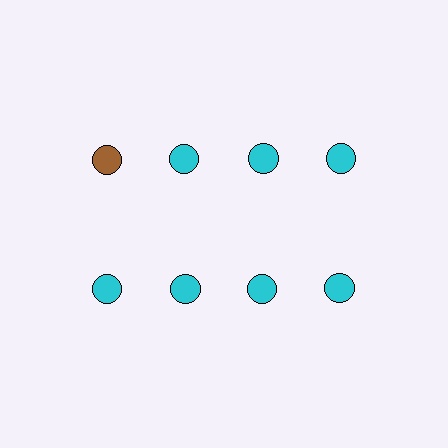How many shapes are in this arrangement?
There are 8 shapes arranged in a grid pattern.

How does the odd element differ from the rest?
It has a different color: brown instead of cyan.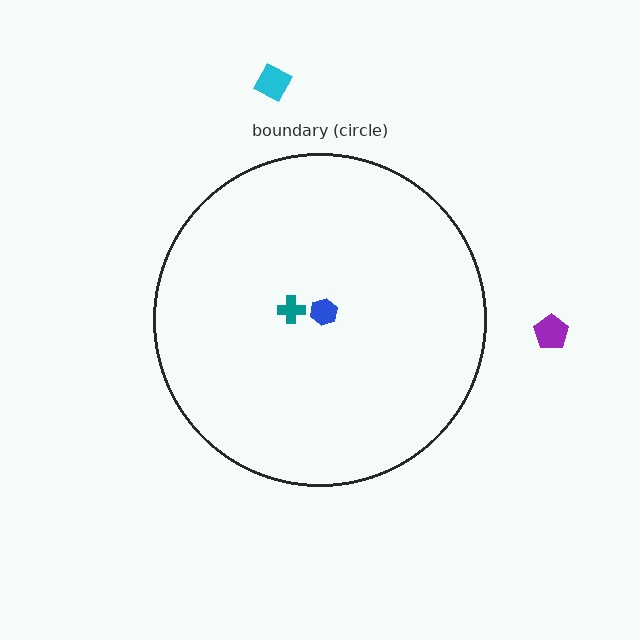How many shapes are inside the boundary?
2 inside, 2 outside.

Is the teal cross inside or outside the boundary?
Inside.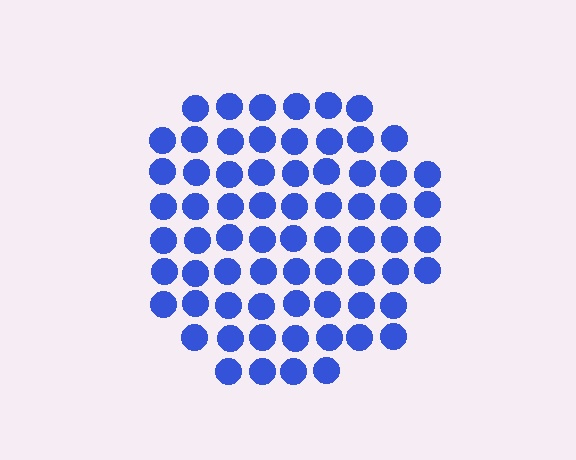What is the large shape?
The large shape is a circle.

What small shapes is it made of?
It is made of small circles.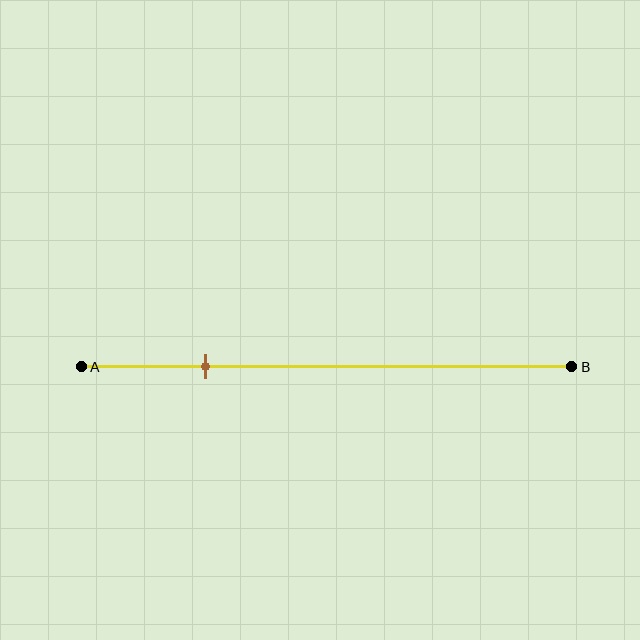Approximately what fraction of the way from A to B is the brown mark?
The brown mark is approximately 25% of the way from A to B.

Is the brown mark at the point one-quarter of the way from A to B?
Yes, the mark is approximately at the one-quarter point.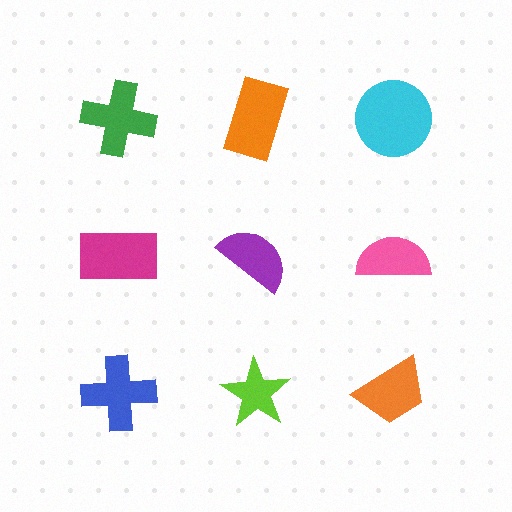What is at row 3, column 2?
A lime star.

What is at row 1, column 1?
A green cross.